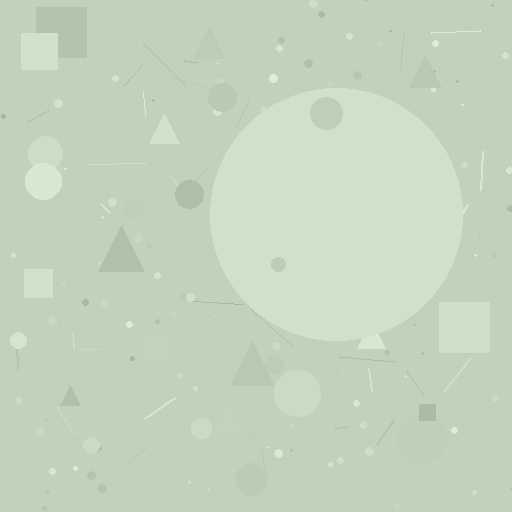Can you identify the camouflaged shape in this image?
The camouflaged shape is a circle.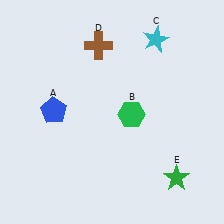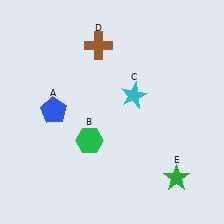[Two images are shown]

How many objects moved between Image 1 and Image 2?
2 objects moved between the two images.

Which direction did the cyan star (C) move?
The cyan star (C) moved down.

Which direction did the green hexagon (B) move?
The green hexagon (B) moved left.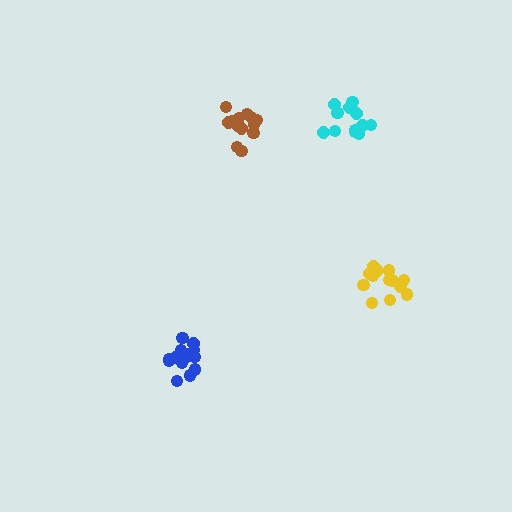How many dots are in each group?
Group 1: 14 dots, Group 2: 13 dots, Group 3: 15 dots, Group 4: 14 dots (56 total).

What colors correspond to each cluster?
The clusters are colored: brown, yellow, blue, cyan.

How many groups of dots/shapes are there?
There are 4 groups.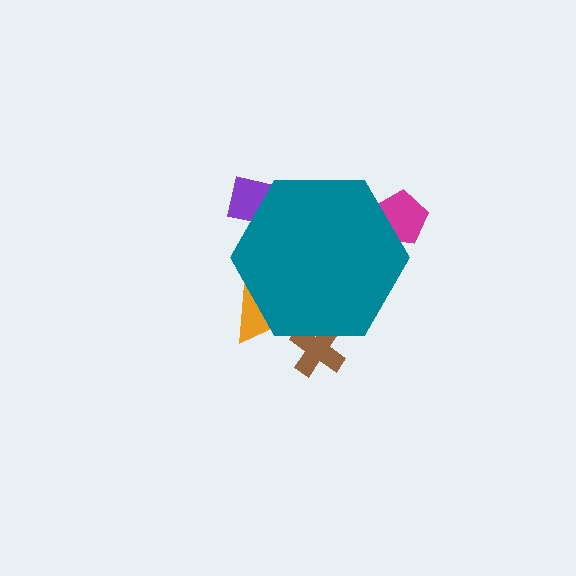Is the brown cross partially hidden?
Yes, the brown cross is partially hidden behind the teal hexagon.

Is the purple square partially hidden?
Yes, the purple square is partially hidden behind the teal hexagon.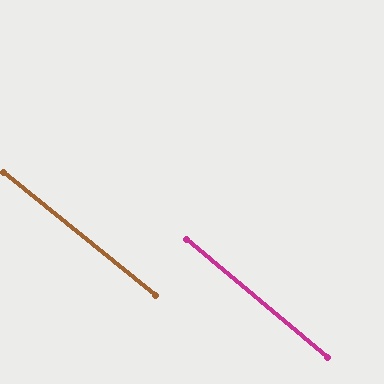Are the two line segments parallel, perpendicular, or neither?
Parallel — their directions differ by only 0.9°.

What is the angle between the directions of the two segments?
Approximately 1 degree.